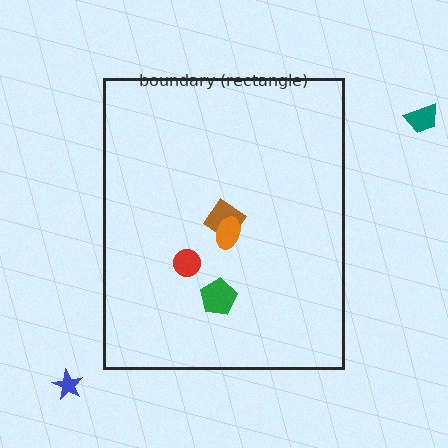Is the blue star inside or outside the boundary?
Outside.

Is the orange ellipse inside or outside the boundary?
Inside.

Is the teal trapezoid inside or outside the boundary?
Outside.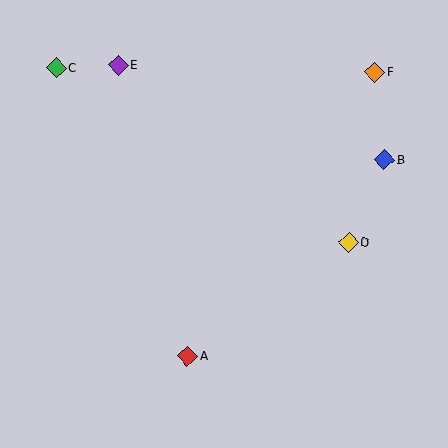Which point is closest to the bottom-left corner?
Point A is closest to the bottom-left corner.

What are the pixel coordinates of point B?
Point B is at (384, 159).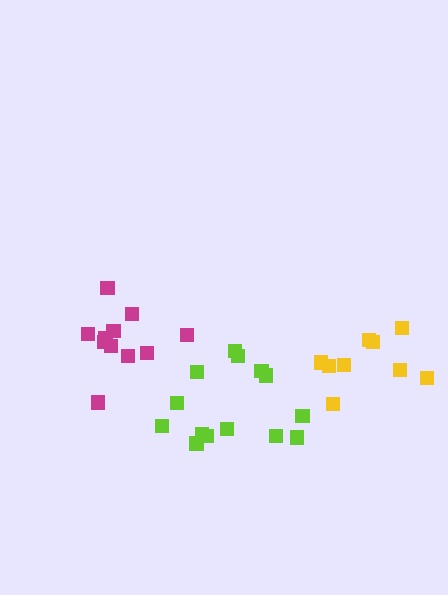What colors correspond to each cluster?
The clusters are colored: lime, yellow, magenta.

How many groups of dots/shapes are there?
There are 3 groups.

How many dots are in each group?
Group 1: 14 dots, Group 2: 9 dots, Group 3: 11 dots (34 total).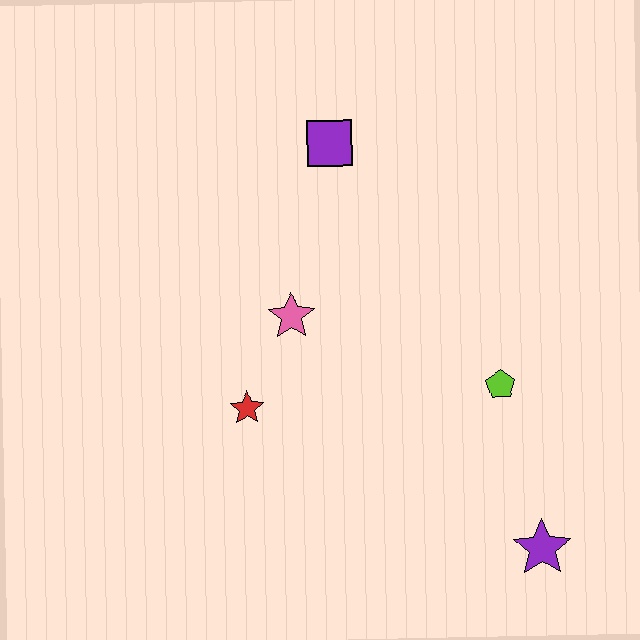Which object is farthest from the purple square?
The purple star is farthest from the purple square.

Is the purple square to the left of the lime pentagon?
Yes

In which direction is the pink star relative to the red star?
The pink star is above the red star.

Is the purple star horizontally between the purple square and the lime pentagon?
No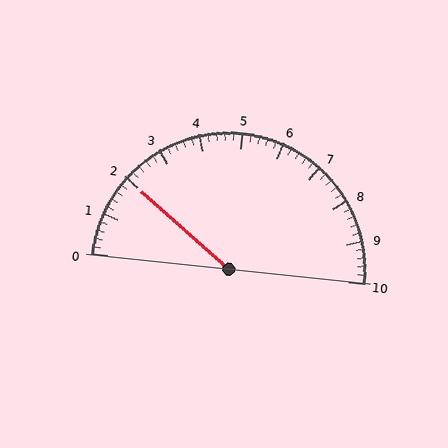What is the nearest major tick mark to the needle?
The nearest major tick mark is 2.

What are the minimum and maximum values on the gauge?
The gauge ranges from 0 to 10.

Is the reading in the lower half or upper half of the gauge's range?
The reading is in the lower half of the range (0 to 10).